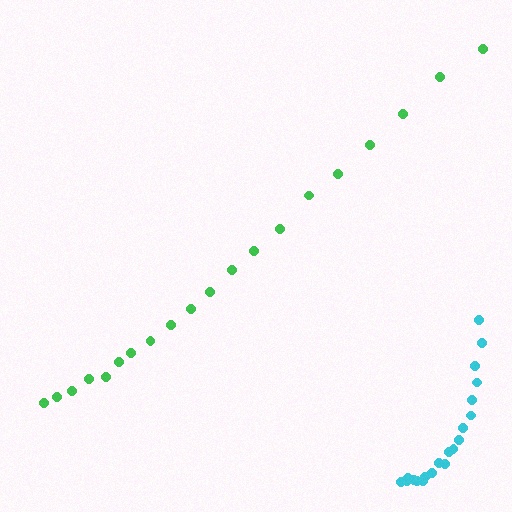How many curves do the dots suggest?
There are 2 distinct paths.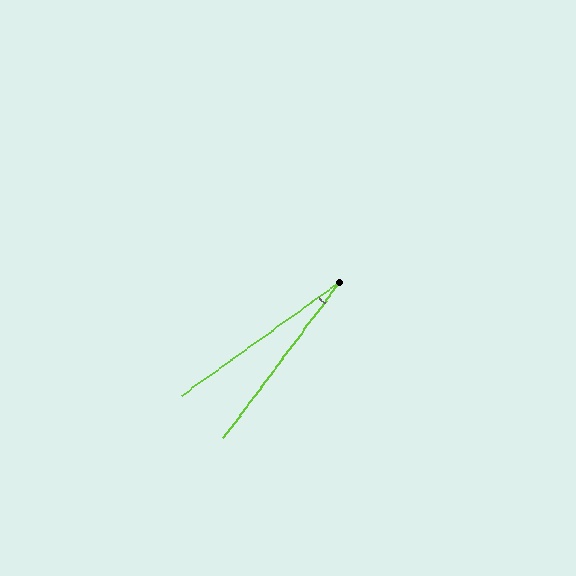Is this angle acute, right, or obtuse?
It is acute.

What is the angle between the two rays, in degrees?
Approximately 18 degrees.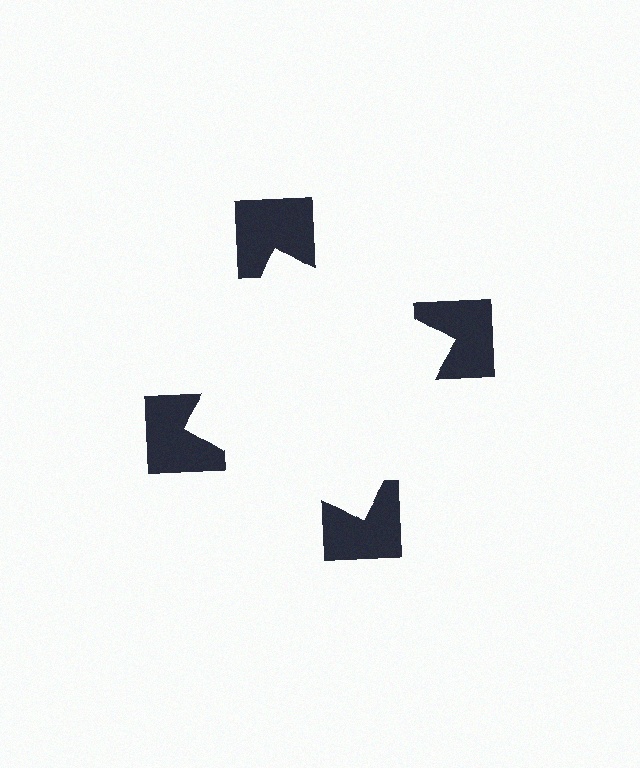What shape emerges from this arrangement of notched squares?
An illusory square — its edges are inferred from the aligned wedge cuts in the notched squares, not physically drawn.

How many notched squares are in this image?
There are 4 — one at each vertex of the illusory square.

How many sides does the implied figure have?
4 sides.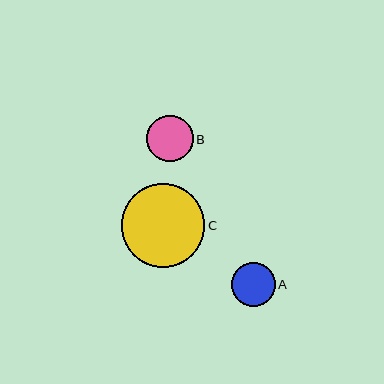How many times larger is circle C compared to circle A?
Circle C is approximately 1.9 times the size of circle A.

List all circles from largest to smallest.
From largest to smallest: C, B, A.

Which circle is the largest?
Circle C is the largest with a size of approximately 83 pixels.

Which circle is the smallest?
Circle A is the smallest with a size of approximately 44 pixels.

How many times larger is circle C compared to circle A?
Circle C is approximately 1.9 times the size of circle A.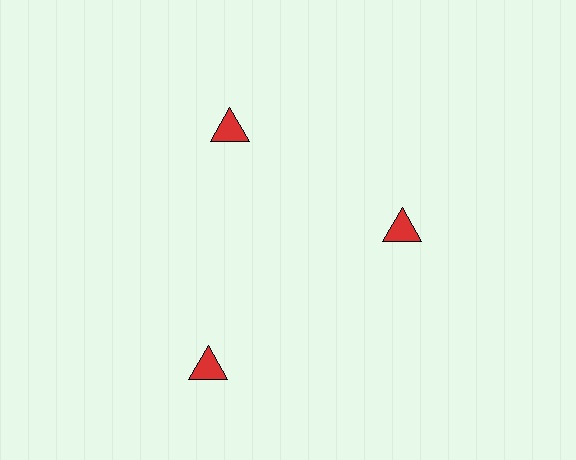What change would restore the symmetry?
The symmetry would be restored by moving it inward, back onto the ring so that all 3 triangles sit at equal angles and equal distance from the center.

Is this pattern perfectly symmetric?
No. The 3 red triangles are arranged in a ring, but one element near the 7 o'clock position is pushed outward from the center, breaking the 3-fold rotational symmetry.